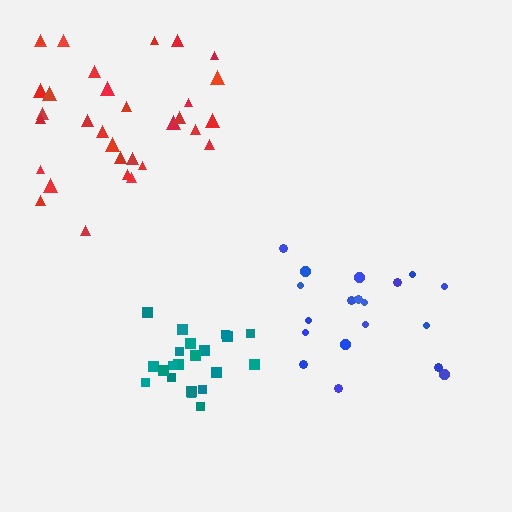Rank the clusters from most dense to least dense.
teal, red, blue.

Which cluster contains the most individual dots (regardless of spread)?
Red (32).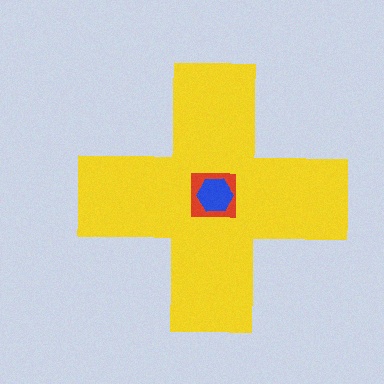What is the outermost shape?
The yellow cross.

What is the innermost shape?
The blue hexagon.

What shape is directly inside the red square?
The blue hexagon.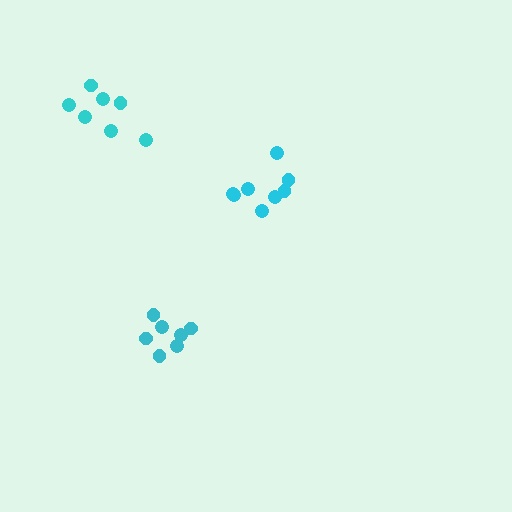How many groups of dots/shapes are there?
There are 3 groups.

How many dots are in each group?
Group 1: 7 dots, Group 2: 8 dots, Group 3: 7 dots (22 total).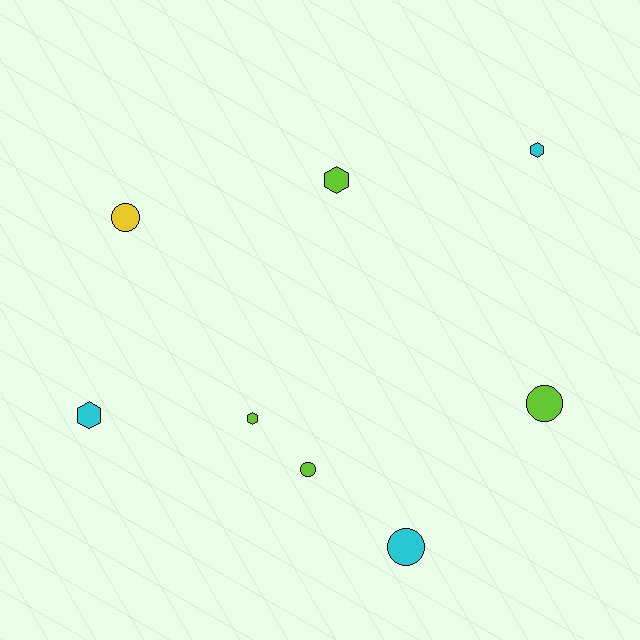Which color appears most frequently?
Lime, with 4 objects.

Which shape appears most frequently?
Hexagon, with 4 objects.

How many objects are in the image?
There are 8 objects.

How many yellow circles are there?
There is 1 yellow circle.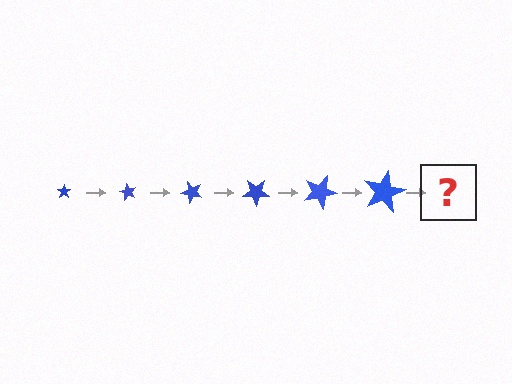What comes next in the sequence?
The next element should be a star, larger than the previous one and rotated 360 degrees from the start.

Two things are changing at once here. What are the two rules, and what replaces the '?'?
The two rules are that the star grows larger each step and it rotates 60 degrees each step. The '?' should be a star, larger than the previous one and rotated 360 degrees from the start.